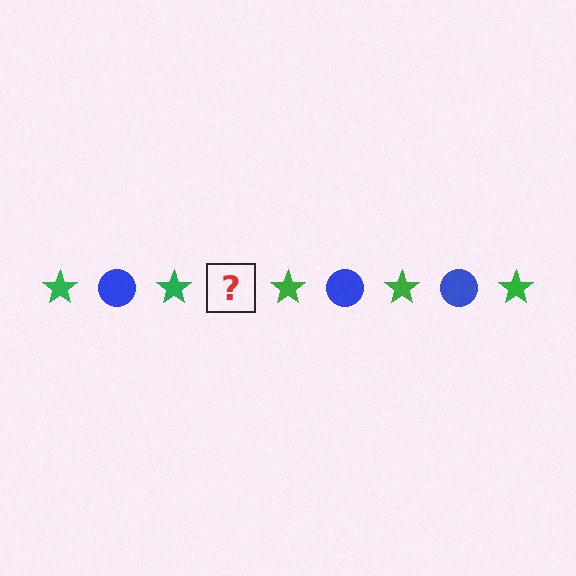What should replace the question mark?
The question mark should be replaced with a blue circle.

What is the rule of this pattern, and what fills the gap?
The rule is that the pattern alternates between green star and blue circle. The gap should be filled with a blue circle.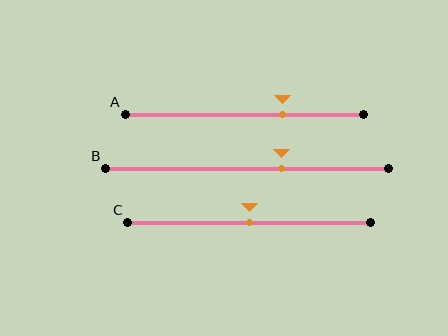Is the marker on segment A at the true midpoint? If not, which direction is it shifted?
No, the marker on segment A is shifted to the right by about 16% of the segment length.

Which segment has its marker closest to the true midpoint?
Segment C has its marker closest to the true midpoint.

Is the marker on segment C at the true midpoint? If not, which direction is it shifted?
Yes, the marker on segment C is at the true midpoint.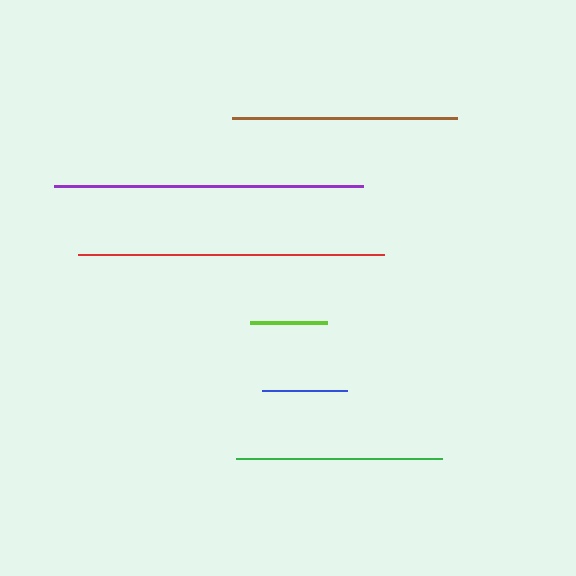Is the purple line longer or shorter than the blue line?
The purple line is longer than the blue line.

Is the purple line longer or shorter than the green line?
The purple line is longer than the green line.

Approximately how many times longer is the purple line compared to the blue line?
The purple line is approximately 3.6 times the length of the blue line.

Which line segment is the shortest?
The lime line is the shortest at approximately 77 pixels.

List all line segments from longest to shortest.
From longest to shortest: purple, red, brown, green, blue, lime.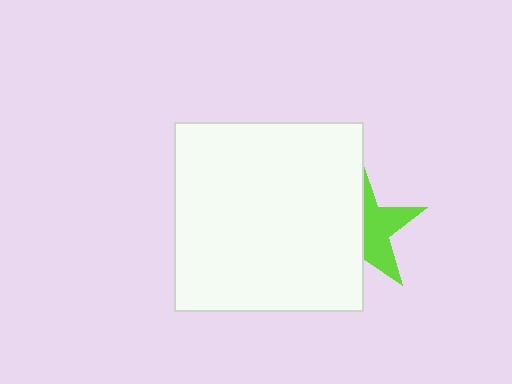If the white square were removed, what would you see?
You would see the complete lime star.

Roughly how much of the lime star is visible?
About half of it is visible (roughly 47%).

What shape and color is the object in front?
The object in front is a white square.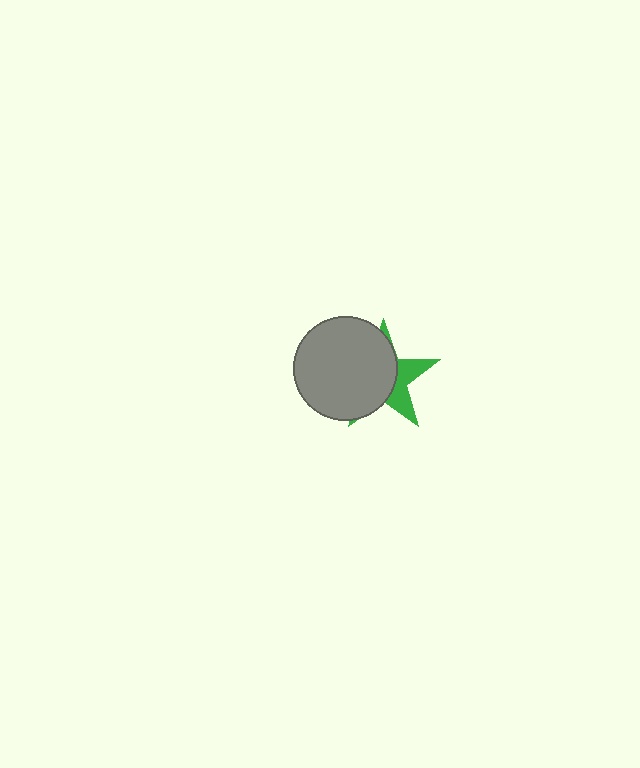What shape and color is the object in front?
The object in front is a gray circle.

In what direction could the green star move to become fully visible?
The green star could move right. That would shift it out from behind the gray circle entirely.